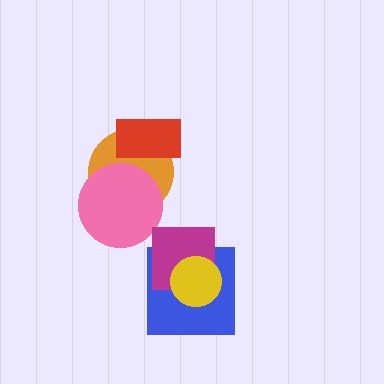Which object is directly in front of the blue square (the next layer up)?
The magenta square is directly in front of the blue square.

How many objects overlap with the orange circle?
2 objects overlap with the orange circle.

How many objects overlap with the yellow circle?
2 objects overlap with the yellow circle.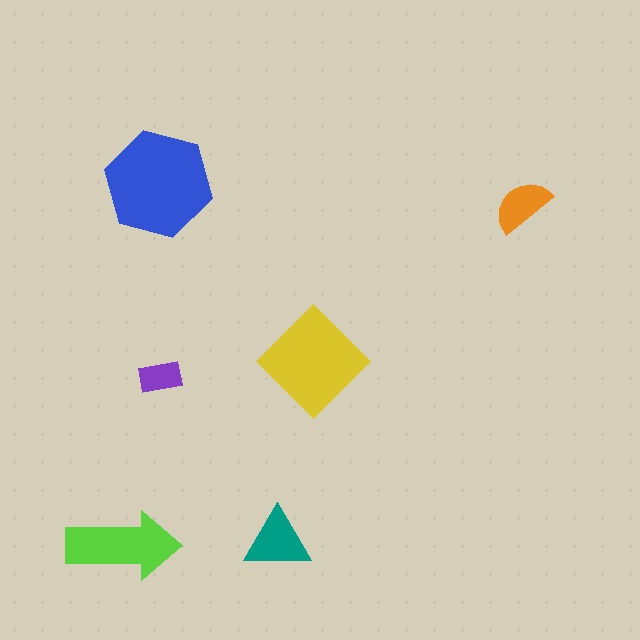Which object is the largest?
The blue hexagon.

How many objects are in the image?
There are 6 objects in the image.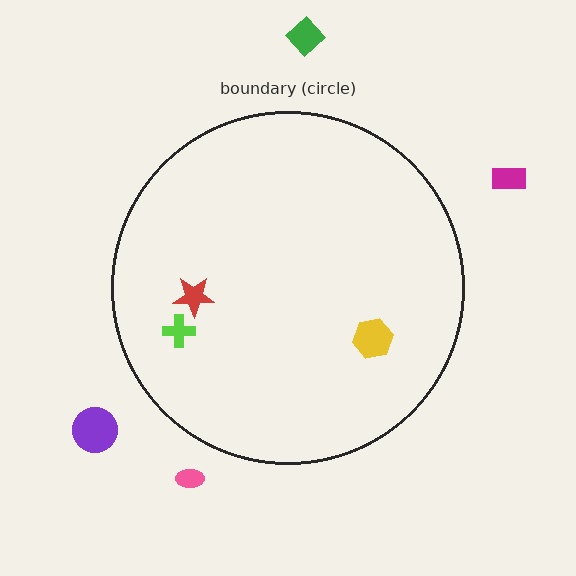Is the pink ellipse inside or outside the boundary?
Outside.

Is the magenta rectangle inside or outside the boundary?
Outside.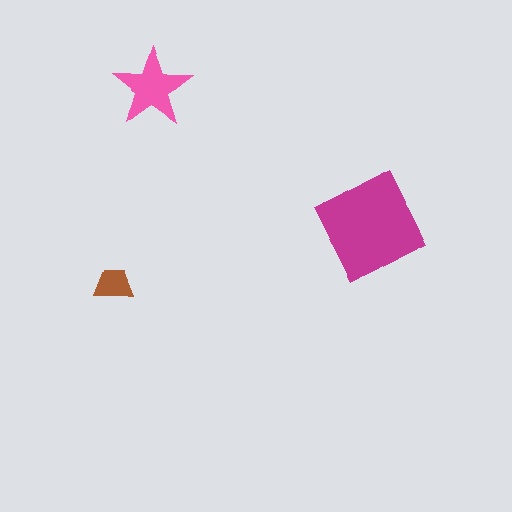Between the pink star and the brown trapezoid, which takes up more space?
The pink star.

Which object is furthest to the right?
The magenta square is rightmost.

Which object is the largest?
The magenta square.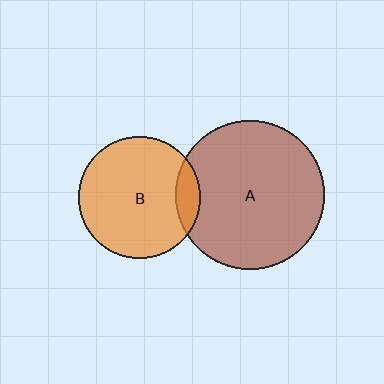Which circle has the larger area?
Circle A (brown).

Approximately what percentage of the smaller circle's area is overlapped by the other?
Approximately 10%.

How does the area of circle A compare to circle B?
Approximately 1.5 times.